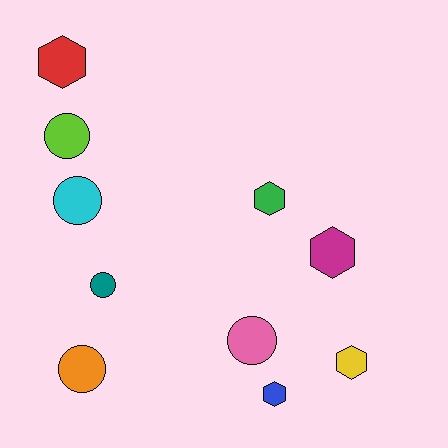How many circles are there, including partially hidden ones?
There are 5 circles.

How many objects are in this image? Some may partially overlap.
There are 10 objects.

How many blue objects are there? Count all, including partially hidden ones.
There is 1 blue object.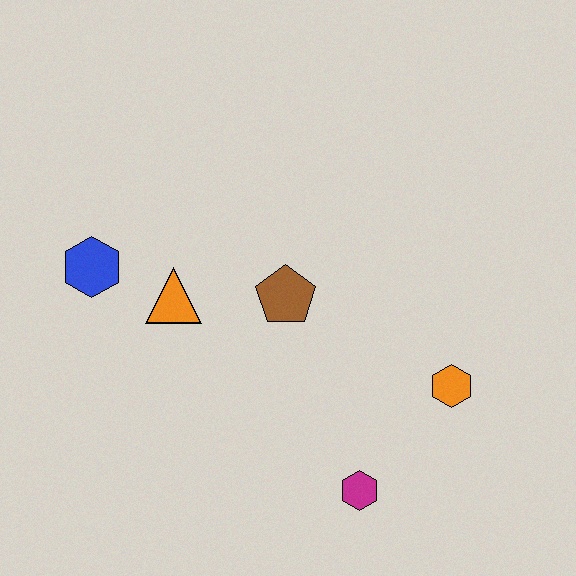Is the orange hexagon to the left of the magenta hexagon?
No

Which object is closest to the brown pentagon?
The orange triangle is closest to the brown pentagon.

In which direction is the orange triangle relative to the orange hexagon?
The orange triangle is to the left of the orange hexagon.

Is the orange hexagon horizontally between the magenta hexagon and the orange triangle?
No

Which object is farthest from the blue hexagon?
The orange hexagon is farthest from the blue hexagon.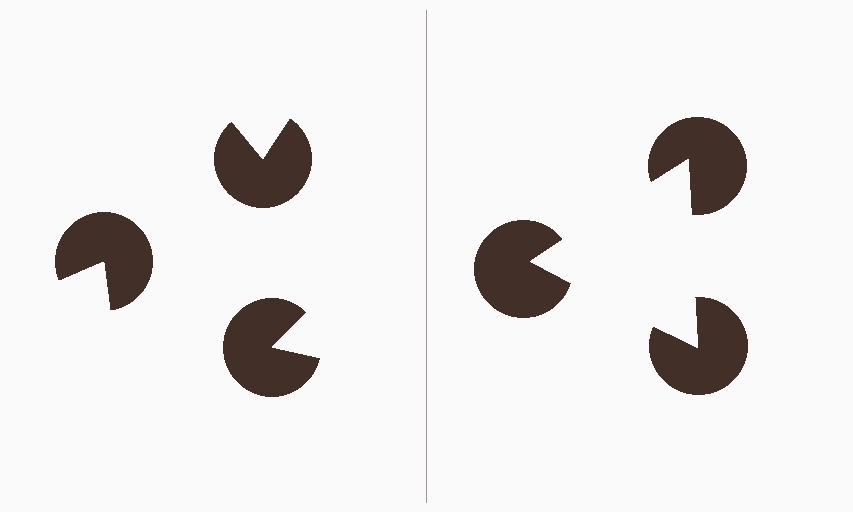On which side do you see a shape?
An illusory triangle appears on the right side. On the left side the wedge cuts are rotated, so no coherent shape forms.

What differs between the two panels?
The pac-man discs are positioned identically on both sides; only the wedge orientations differ. On the right they align to a triangle; on the left they are misaligned.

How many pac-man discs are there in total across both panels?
6 — 3 on each side.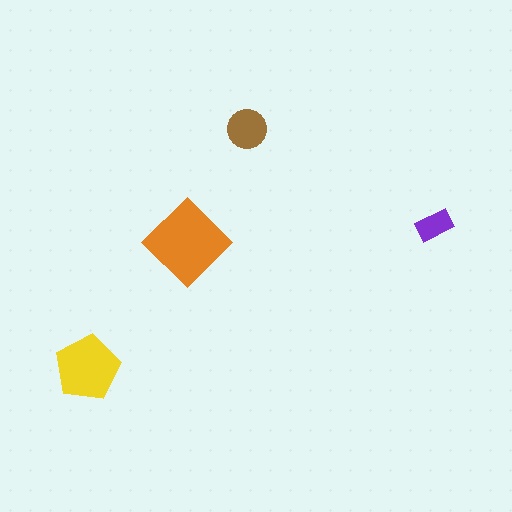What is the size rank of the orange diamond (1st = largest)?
1st.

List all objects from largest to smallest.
The orange diamond, the yellow pentagon, the brown circle, the purple rectangle.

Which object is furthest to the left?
The yellow pentagon is leftmost.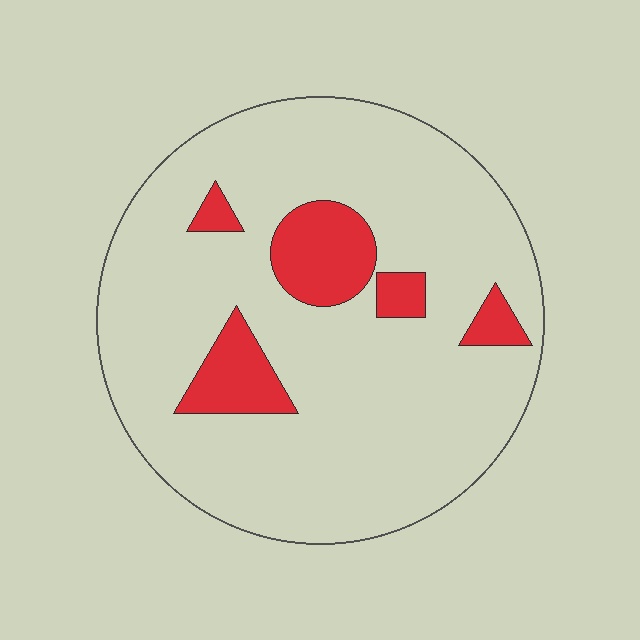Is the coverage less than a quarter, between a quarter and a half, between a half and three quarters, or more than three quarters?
Less than a quarter.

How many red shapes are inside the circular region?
5.